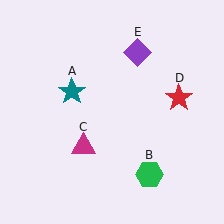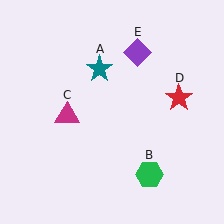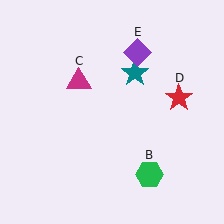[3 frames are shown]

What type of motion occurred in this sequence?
The teal star (object A), magenta triangle (object C) rotated clockwise around the center of the scene.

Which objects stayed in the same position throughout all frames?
Green hexagon (object B) and red star (object D) and purple diamond (object E) remained stationary.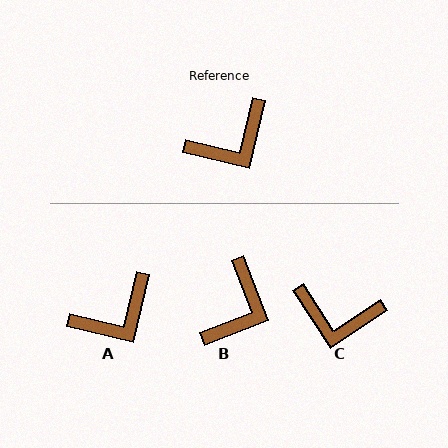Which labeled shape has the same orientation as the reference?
A.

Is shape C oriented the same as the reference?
No, it is off by about 44 degrees.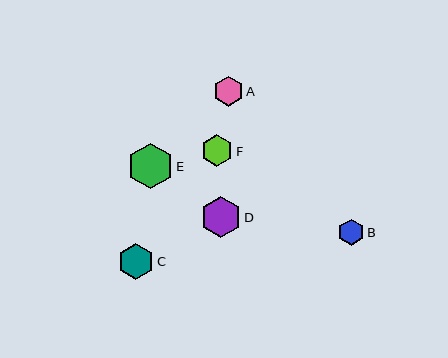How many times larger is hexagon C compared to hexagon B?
Hexagon C is approximately 1.4 times the size of hexagon B.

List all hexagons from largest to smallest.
From largest to smallest: E, D, C, F, A, B.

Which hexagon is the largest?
Hexagon E is the largest with a size of approximately 46 pixels.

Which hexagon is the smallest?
Hexagon B is the smallest with a size of approximately 26 pixels.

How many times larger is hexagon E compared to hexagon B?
Hexagon E is approximately 1.7 times the size of hexagon B.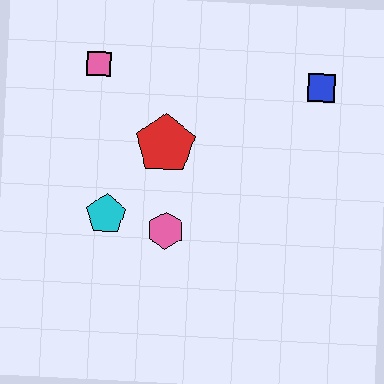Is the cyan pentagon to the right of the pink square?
Yes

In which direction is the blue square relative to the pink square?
The blue square is to the right of the pink square.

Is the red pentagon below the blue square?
Yes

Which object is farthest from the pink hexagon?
The blue square is farthest from the pink hexagon.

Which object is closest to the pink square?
The red pentagon is closest to the pink square.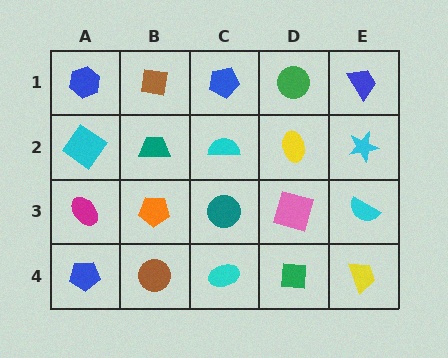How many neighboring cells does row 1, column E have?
2.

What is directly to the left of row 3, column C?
An orange pentagon.